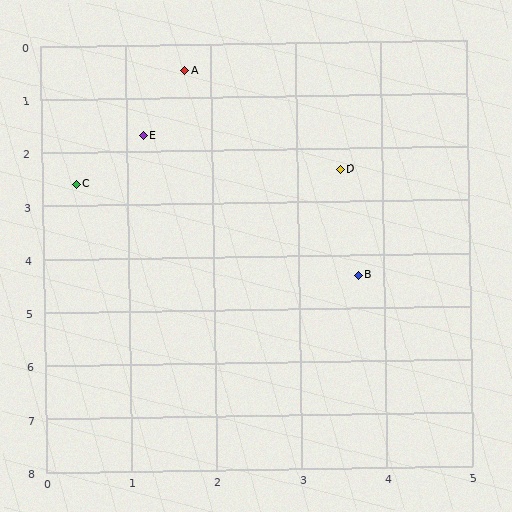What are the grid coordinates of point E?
Point E is at approximately (1.2, 1.7).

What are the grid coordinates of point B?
Point B is at approximately (3.7, 4.4).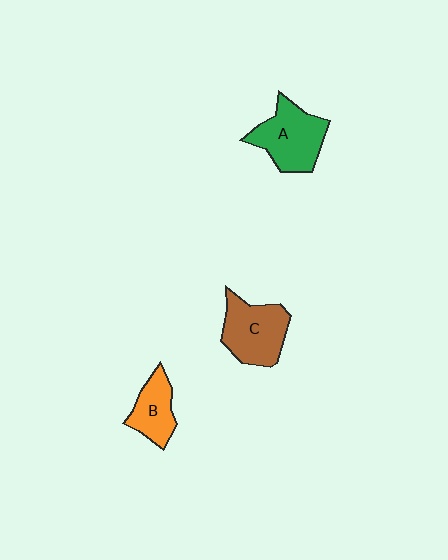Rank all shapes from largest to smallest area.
From largest to smallest: A (green), C (brown), B (orange).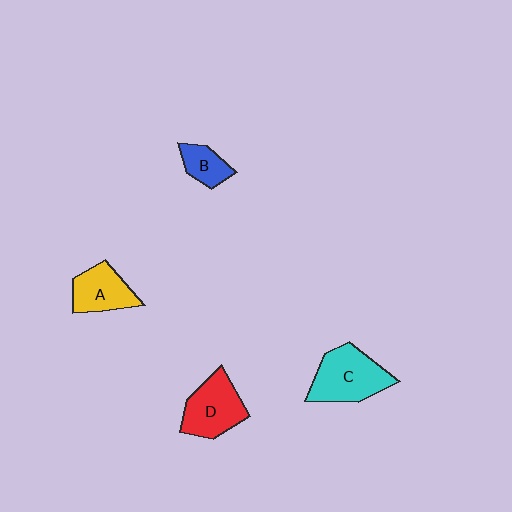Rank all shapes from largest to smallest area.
From largest to smallest: C (cyan), D (red), A (yellow), B (blue).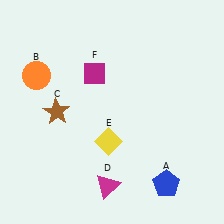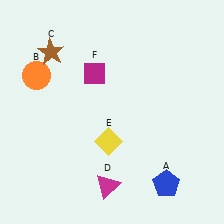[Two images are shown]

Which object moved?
The brown star (C) moved up.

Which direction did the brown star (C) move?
The brown star (C) moved up.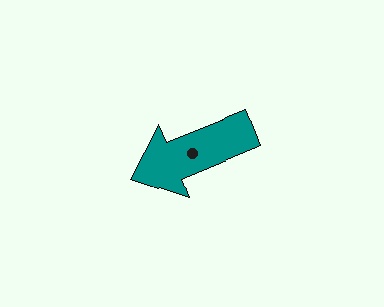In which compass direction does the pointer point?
West.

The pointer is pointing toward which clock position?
Roughly 8 o'clock.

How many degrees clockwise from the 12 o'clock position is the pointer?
Approximately 248 degrees.